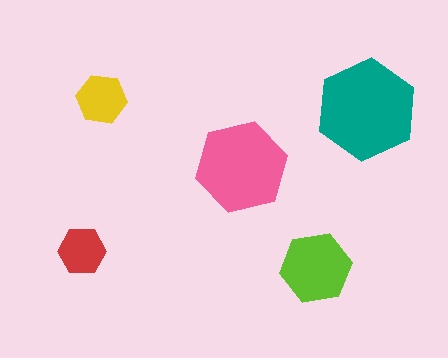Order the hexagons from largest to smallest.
the teal one, the pink one, the lime one, the yellow one, the red one.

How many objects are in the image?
There are 5 objects in the image.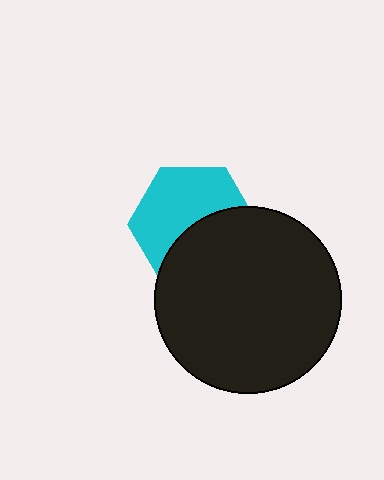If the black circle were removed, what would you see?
You would see the complete cyan hexagon.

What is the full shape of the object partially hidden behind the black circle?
The partially hidden object is a cyan hexagon.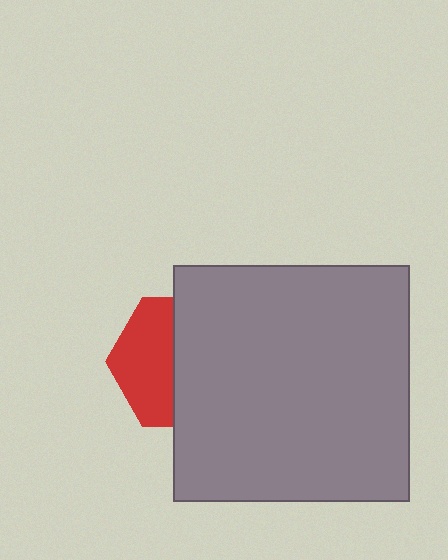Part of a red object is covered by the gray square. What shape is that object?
It is a hexagon.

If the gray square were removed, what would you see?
You would see the complete red hexagon.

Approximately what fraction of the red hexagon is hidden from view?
Roughly 56% of the red hexagon is hidden behind the gray square.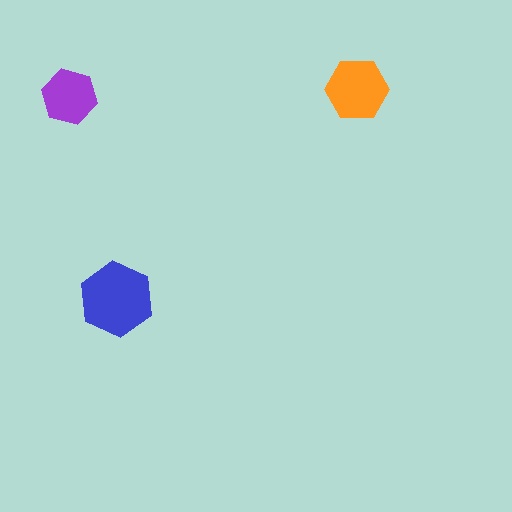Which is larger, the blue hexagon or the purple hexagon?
The blue one.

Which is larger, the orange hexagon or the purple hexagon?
The orange one.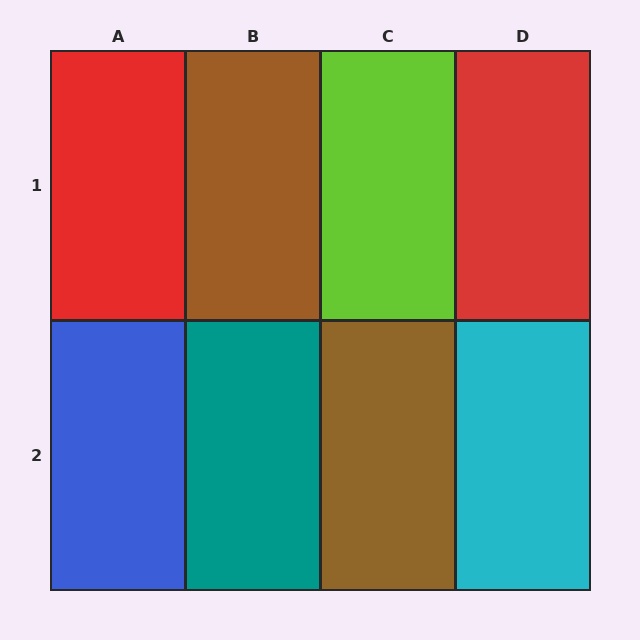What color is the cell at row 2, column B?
Teal.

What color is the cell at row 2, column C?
Brown.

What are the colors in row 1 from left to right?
Red, brown, lime, red.